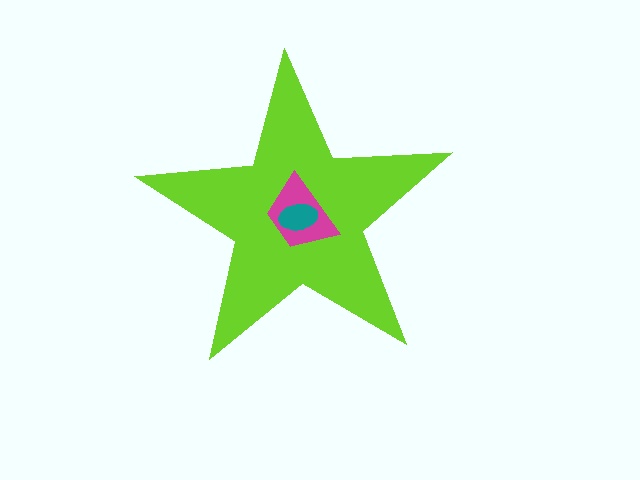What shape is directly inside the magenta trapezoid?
The teal ellipse.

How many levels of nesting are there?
3.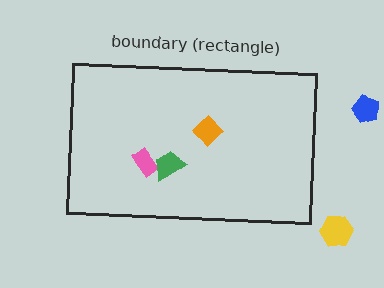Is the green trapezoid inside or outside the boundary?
Inside.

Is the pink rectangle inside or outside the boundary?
Inside.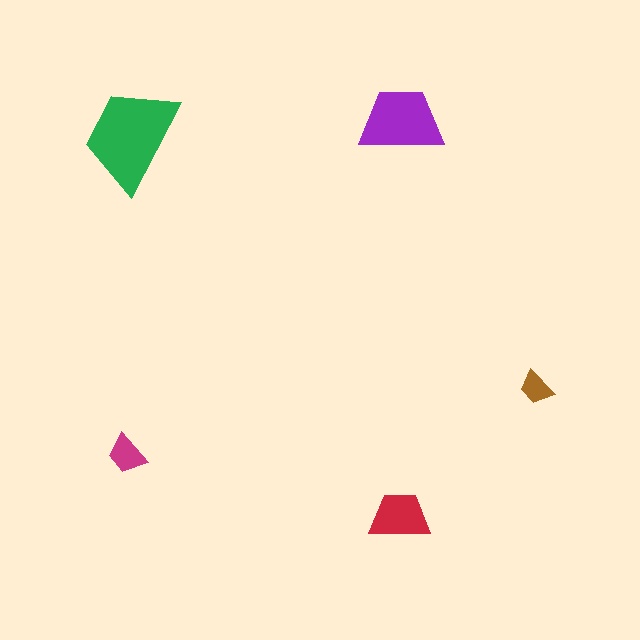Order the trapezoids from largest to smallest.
the green one, the purple one, the red one, the magenta one, the brown one.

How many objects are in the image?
There are 5 objects in the image.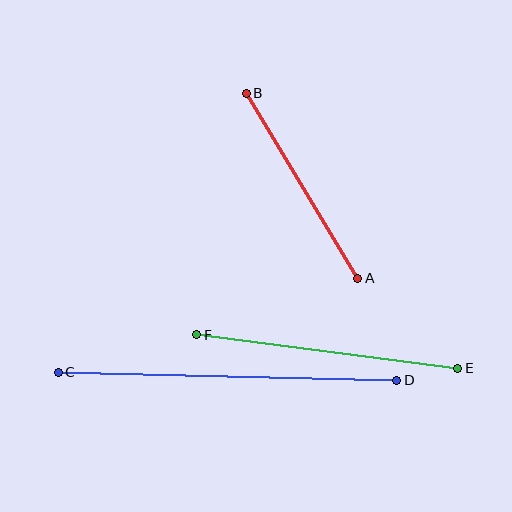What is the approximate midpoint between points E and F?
The midpoint is at approximately (327, 351) pixels.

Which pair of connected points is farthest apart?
Points C and D are farthest apart.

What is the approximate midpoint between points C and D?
The midpoint is at approximately (228, 376) pixels.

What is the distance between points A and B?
The distance is approximately 216 pixels.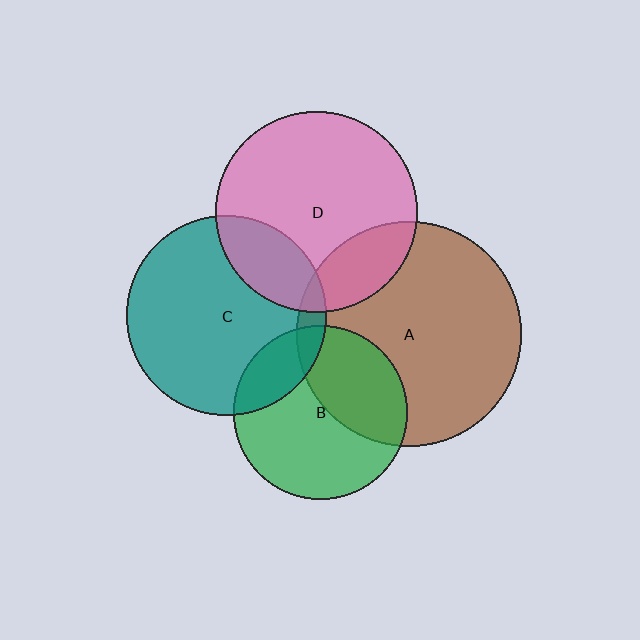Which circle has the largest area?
Circle A (brown).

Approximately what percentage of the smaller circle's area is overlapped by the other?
Approximately 20%.